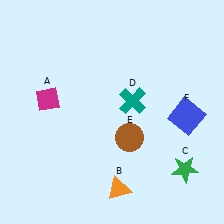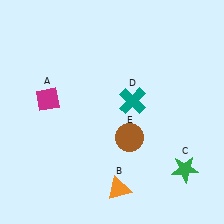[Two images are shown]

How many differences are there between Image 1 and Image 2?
There is 1 difference between the two images.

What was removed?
The blue square (F) was removed in Image 2.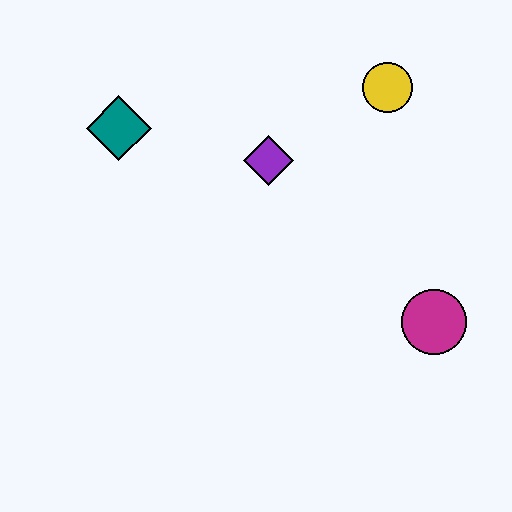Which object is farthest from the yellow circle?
The teal diamond is farthest from the yellow circle.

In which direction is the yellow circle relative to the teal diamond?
The yellow circle is to the right of the teal diamond.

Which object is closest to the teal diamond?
The purple diamond is closest to the teal diamond.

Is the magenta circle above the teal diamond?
No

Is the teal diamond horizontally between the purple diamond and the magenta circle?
No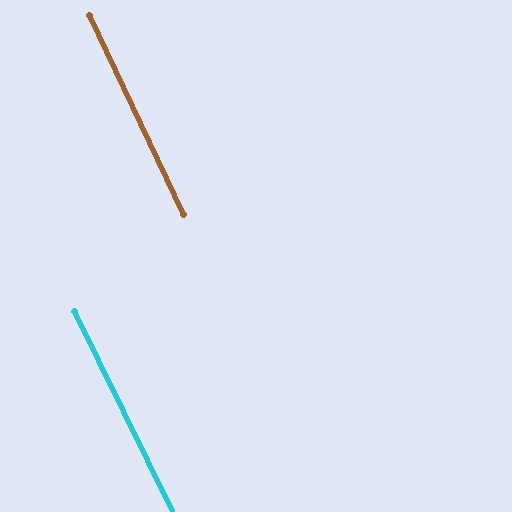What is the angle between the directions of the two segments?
Approximately 1 degree.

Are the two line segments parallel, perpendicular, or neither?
Parallel — their directions differ by only 0.6°.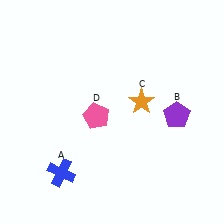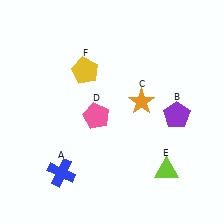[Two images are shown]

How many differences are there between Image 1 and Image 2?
There are 2 differences between the two images.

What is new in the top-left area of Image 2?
A yellow pentagon (F) was added in the top-left area of Image 2.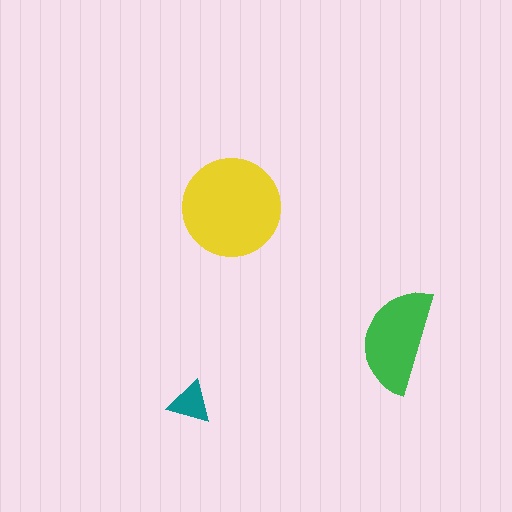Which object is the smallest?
The teal triangle.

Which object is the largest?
The yellow circle.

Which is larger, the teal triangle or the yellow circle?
The yellow circle.